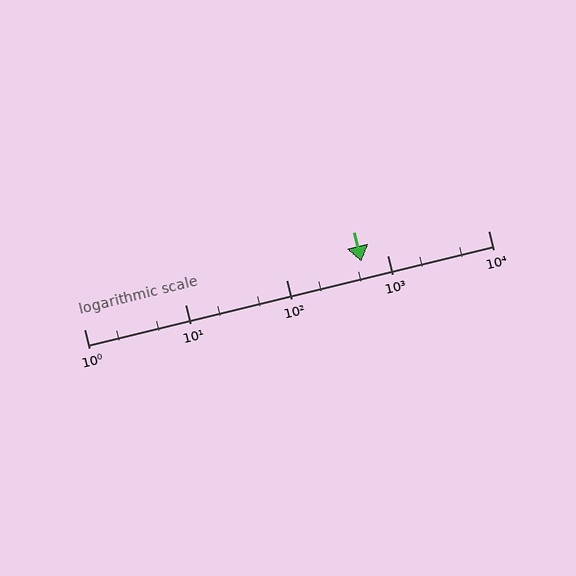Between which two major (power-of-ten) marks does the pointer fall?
The pointer is between 100 and 1000.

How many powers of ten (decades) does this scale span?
The scale spans 4 decades, from 1 to 10000.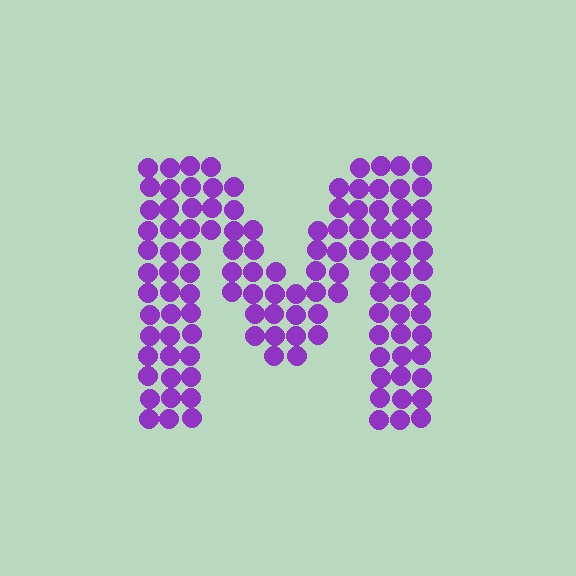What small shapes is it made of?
It is made of small circles.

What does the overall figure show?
The overall figure shows the letter M.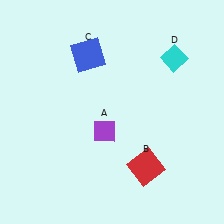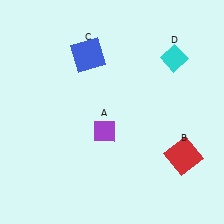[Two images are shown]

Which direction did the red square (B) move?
The red square (B) moved right.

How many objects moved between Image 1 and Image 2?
1 object moved between the two images.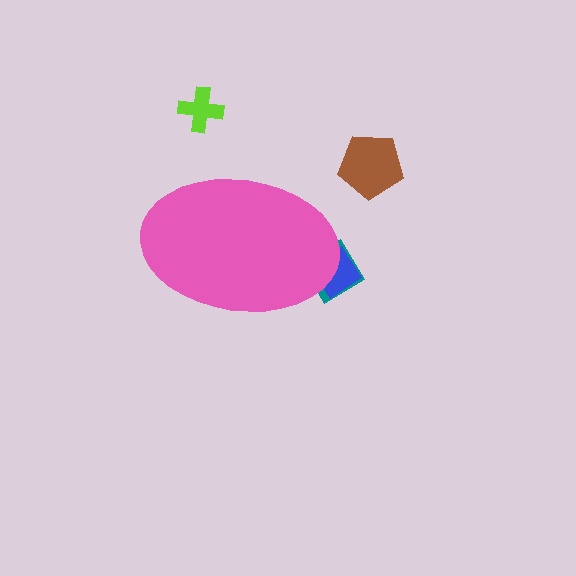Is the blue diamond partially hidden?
Yes, the blue diamond is partially hidden behind the pink ellipse.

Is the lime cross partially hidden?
No, the lime cross is fully visible.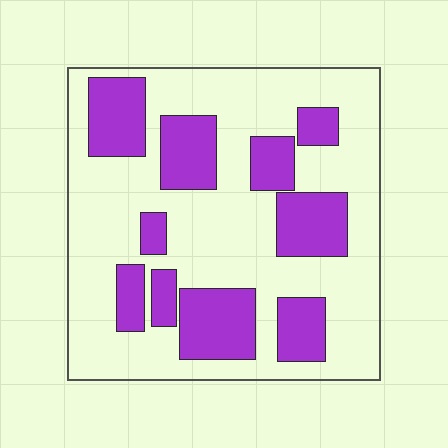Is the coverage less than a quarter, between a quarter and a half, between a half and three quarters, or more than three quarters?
Between a quarter and a half.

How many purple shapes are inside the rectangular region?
10.